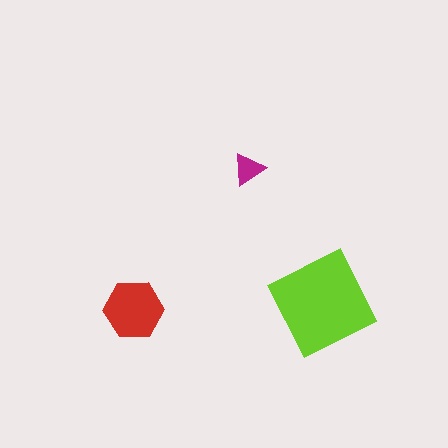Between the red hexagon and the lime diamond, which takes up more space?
The lime diamond.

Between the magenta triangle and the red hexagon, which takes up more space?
The red hexagon.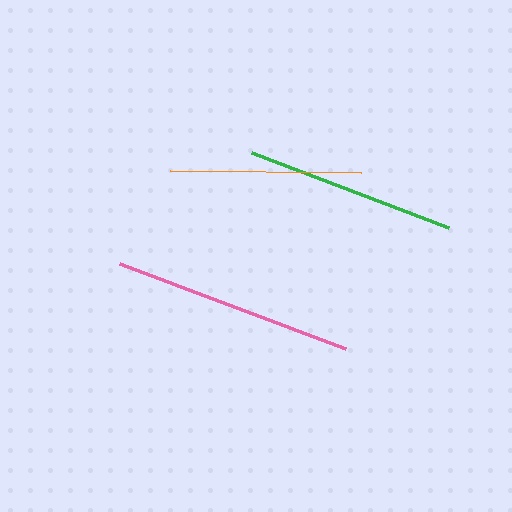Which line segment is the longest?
The pink line is the longest at approximately 241 pixels.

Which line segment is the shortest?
The orange line is the shortest at approximately 191 pixels.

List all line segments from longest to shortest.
From longest to shortest: pink, green, orange.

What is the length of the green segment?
The green segment is approximately 210 pixels long.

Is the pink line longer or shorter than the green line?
The pink line is longer than the green line.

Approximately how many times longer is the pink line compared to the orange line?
The pink line is approximately 1.3 times the length of the orange line.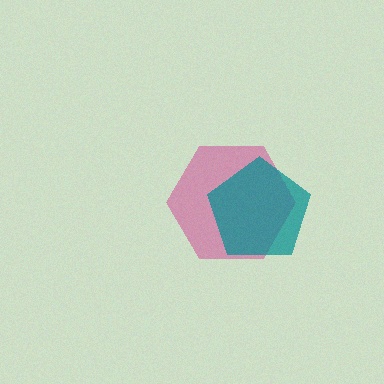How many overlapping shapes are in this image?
There are 2 overlapping shapes in the image.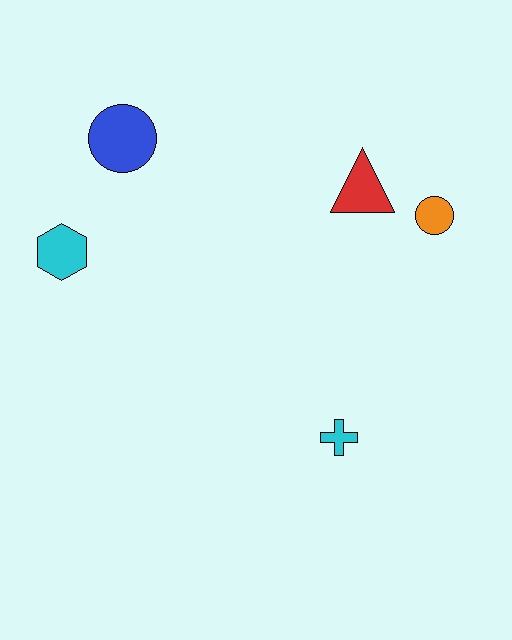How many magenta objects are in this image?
There are no magenta objects.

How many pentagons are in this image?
There are no pentagons.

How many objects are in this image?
There are 5 objects.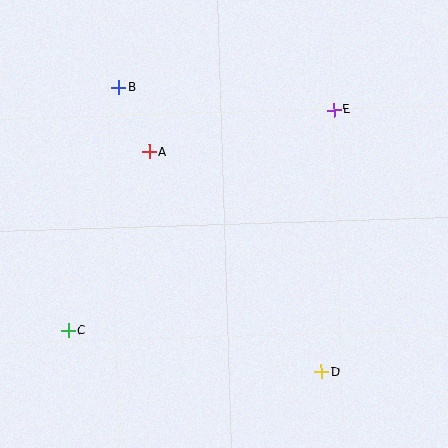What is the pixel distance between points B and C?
The distance between B and C is 248 pixels.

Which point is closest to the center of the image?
Point A at (149, 152) is closest to the center.